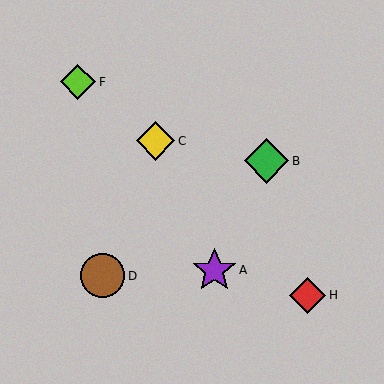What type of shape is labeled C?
Shape C is a yellow diamond.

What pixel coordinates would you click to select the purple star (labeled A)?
Click at (214, 270) to select the purple star A.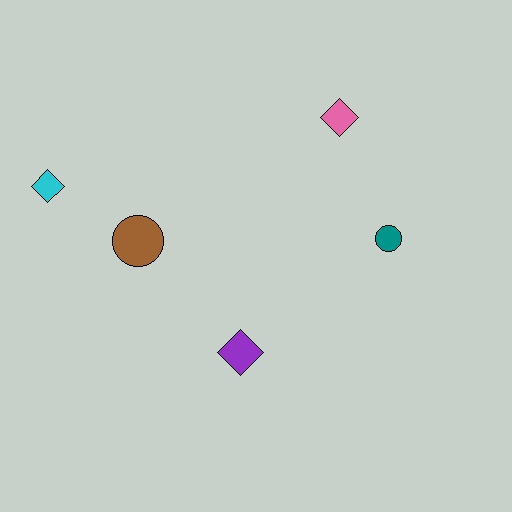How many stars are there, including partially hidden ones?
There are no stars.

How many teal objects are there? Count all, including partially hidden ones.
There is 1 teal object.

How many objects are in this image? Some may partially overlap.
There are 5 objects.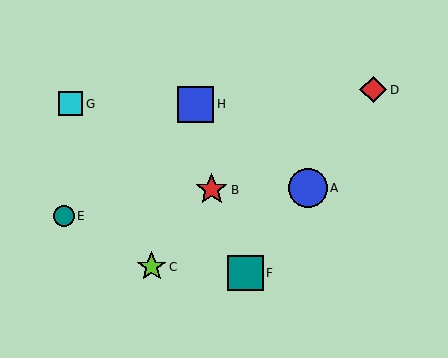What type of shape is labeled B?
Shape B is a red star.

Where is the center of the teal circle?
The center of the teal circle is at (64, 216).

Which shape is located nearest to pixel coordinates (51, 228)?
The teal circle (labeled E) at (64, 216) is nearest to that location.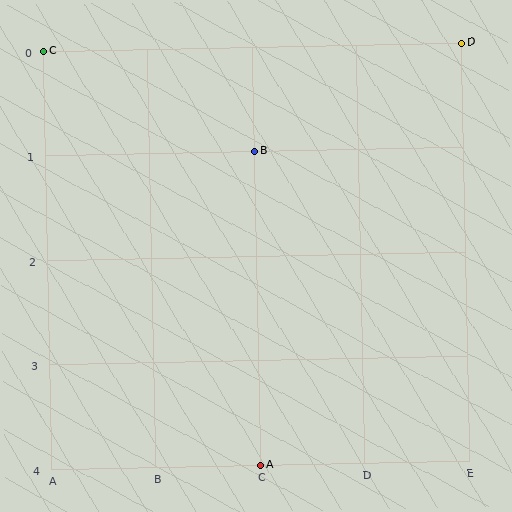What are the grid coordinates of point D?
Point D is at grid coordinates (E, 0).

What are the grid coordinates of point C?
Point C is at grid coordinates (A, 0).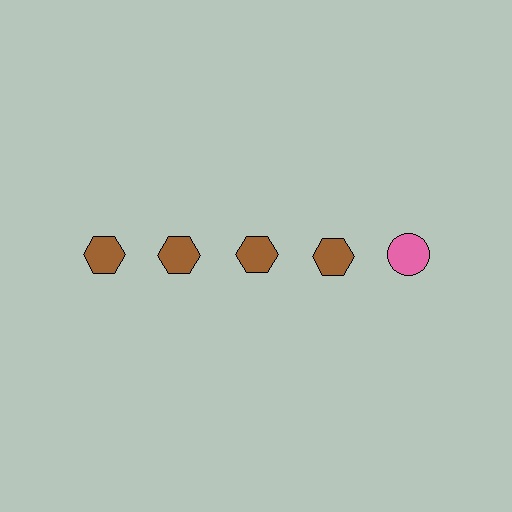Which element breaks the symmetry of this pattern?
The pink circle in the top row, rightmost column breaks the symmetry. All other shapes are brown hexagons.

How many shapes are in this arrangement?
There are 5 shapes arranged in a grid pattern.